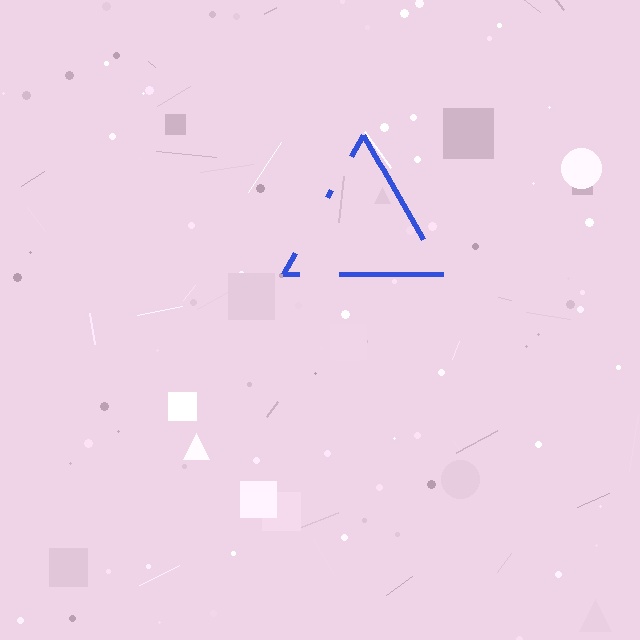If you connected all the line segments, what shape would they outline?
They would outline a triangle.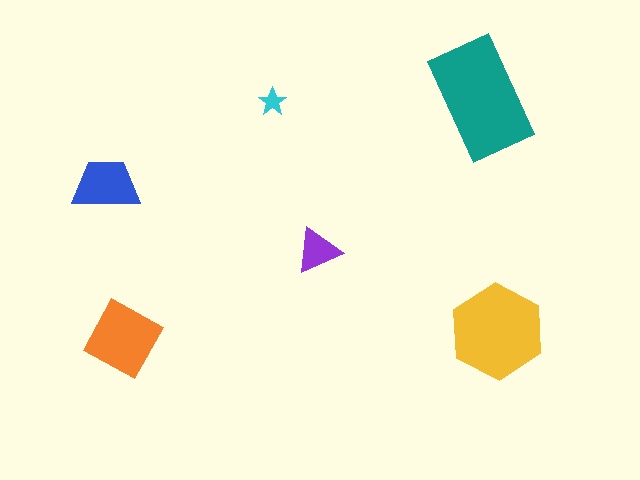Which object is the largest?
The teal rectangle.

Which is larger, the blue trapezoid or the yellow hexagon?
The yellow hexagon.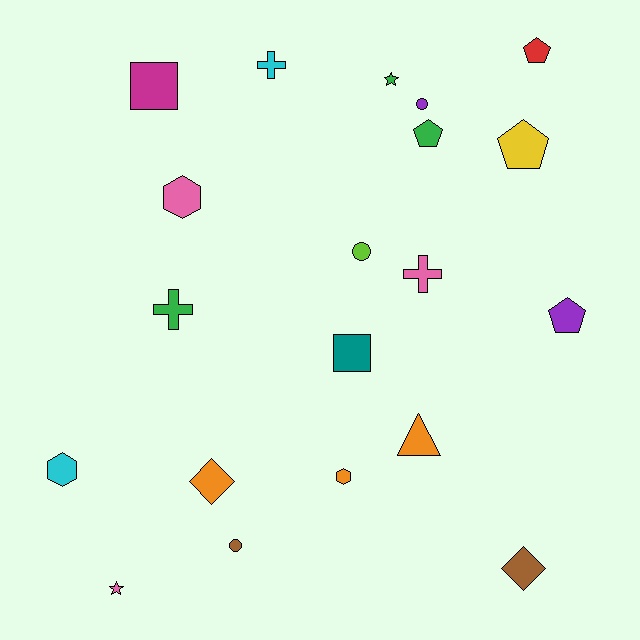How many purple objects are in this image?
There are 2 purple objects.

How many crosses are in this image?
There are 3 crosses.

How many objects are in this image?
There are 20 objects.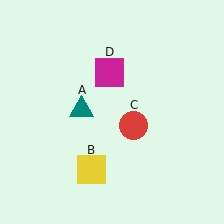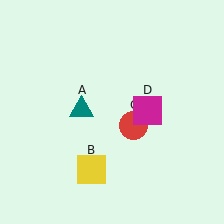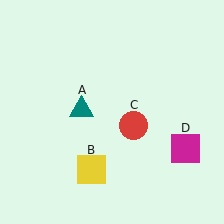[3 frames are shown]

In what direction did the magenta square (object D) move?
The magenta square (object D) moved down and to the right.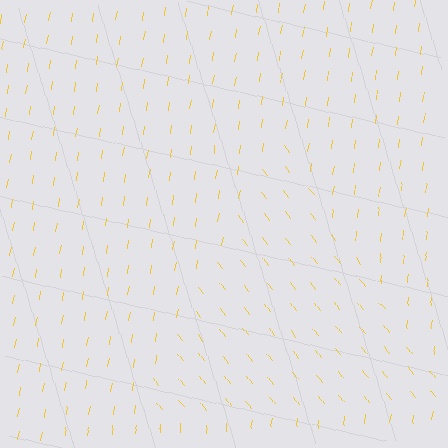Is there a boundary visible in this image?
Yes, there is a texture boundary formed by a change in line orientation.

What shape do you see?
I see a triangle.